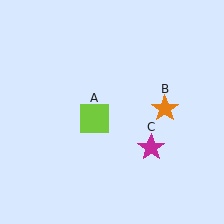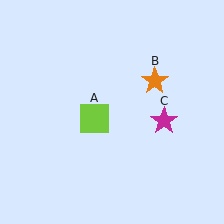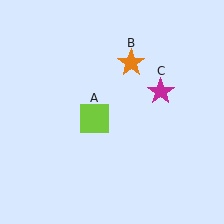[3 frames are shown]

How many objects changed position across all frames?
2 objects changed position: orange star (object B), magenta star (object C).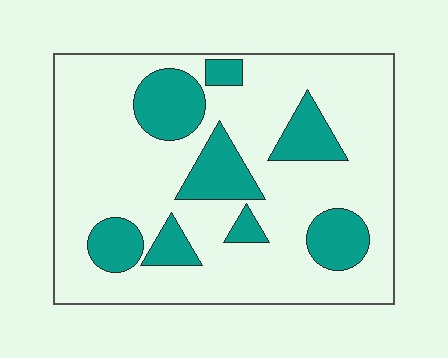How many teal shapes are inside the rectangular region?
8.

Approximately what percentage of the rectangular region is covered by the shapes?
Approximately 25%.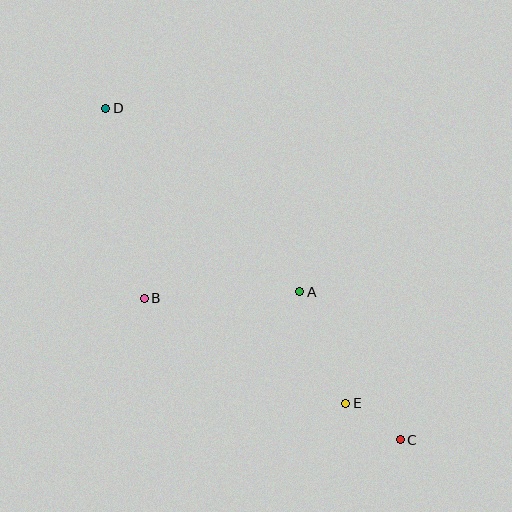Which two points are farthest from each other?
Points C and D are farthest from each other.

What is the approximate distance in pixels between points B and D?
The distance between B and D is approximately 194 pixels.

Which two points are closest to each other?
Points C and E are closest to each other.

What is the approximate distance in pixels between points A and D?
The distance between A and D is approximately 267 pixels.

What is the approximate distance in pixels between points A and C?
The distance between A and C is approximately 179 pixels.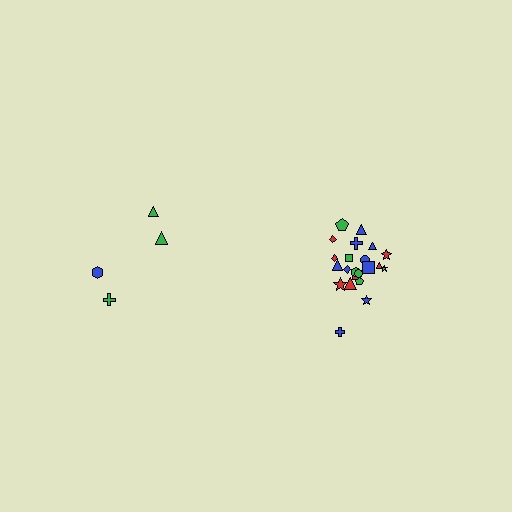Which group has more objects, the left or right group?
The right group.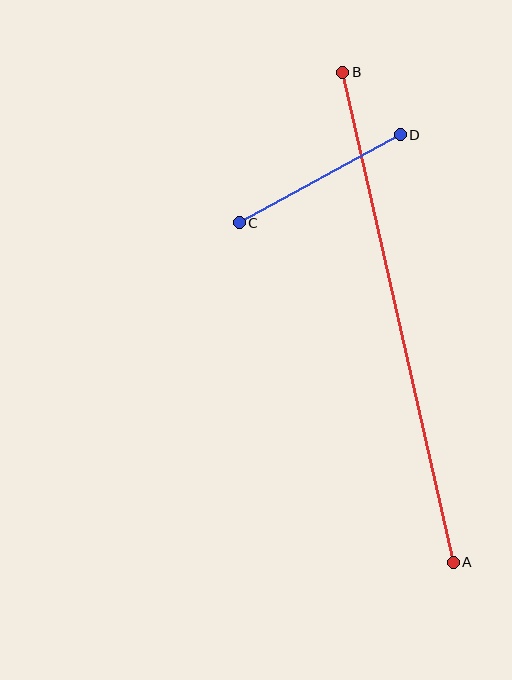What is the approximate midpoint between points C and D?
The midpoint is at approximately (320, 179) pixels.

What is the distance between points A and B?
The distance is approximately 502 pixels.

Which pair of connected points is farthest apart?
Points A and B are farthest apart.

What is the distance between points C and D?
The distance is approximately 183 pixels.